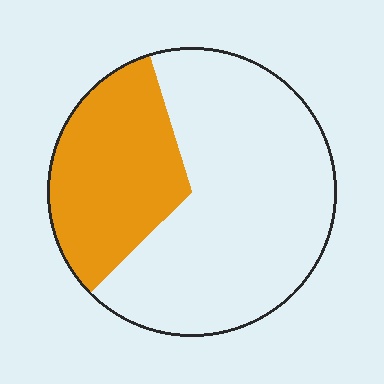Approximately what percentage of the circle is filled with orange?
Approximately 35%.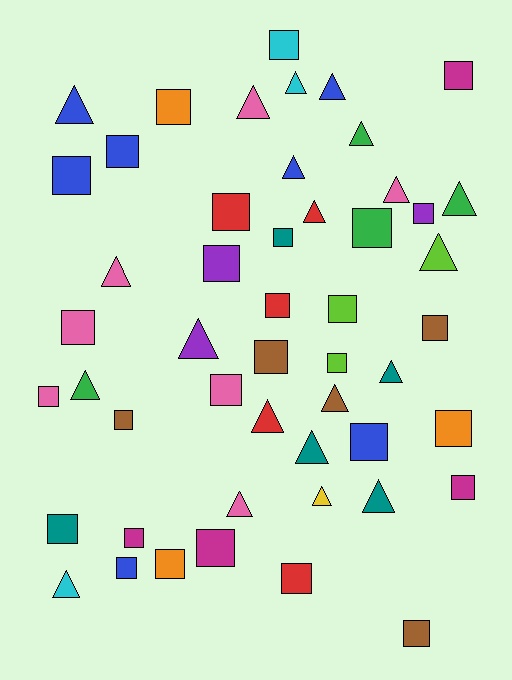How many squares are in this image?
There are 29 squares.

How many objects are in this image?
There are 50 objects.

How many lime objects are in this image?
There are 3 lime objects.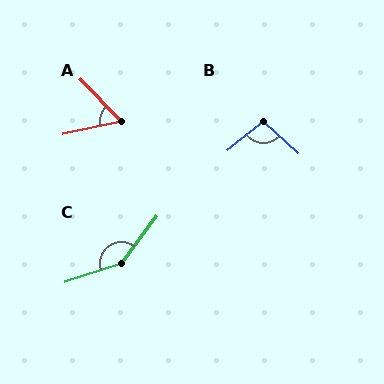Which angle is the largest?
C, at approximately 145 degrees.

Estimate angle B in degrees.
Approximately 99 degrees.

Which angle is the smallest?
A, at approximately 57 degrees.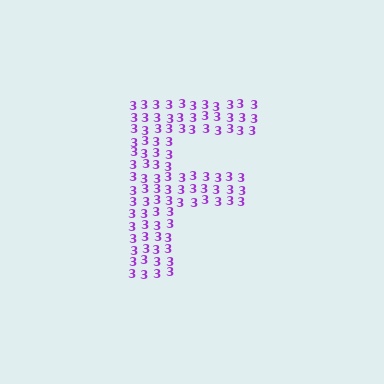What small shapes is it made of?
It is made of small digit 3's.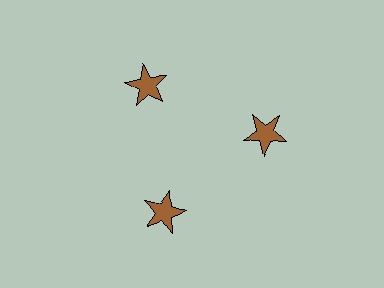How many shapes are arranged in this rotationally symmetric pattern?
There are 3 shapes, arranged in 3 groups of 1.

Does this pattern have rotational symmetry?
Yes, this pattern has 3-fold rotational symmetry. It looks the same after rotating 120 degrees around the center.